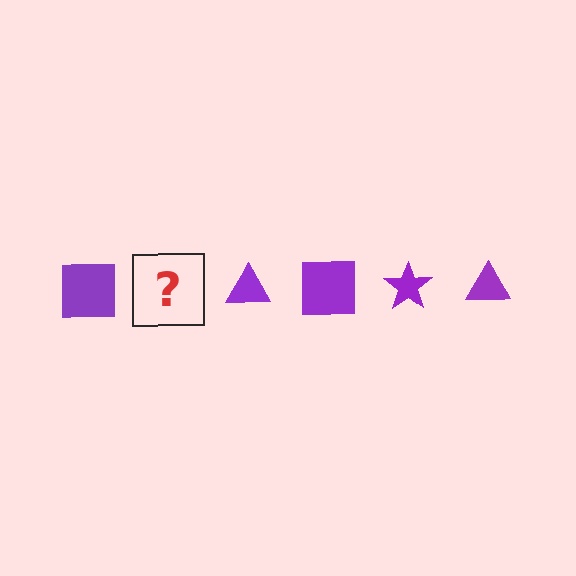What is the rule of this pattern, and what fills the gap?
The rule is that the pattern cycles through square, star, triangle shapes in purple. The gap should be filled with a purple star.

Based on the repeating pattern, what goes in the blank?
The blank should be a purple star.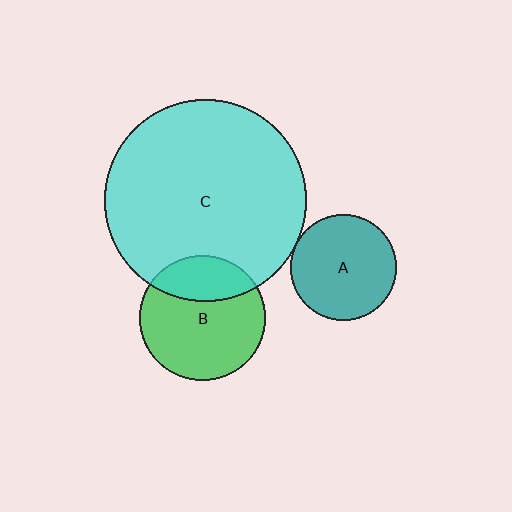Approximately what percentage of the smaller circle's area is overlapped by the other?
Approximately 5%.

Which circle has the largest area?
Circle C (cyan).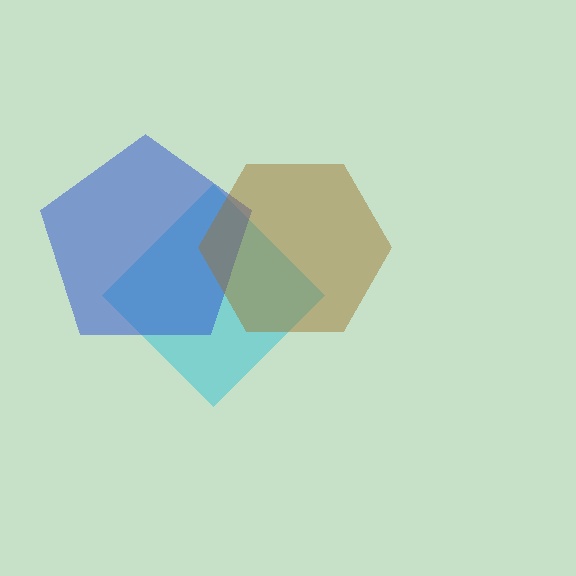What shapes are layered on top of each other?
The layered shapes are: a cyan diamond, a blue pentagon, a brown hexagon.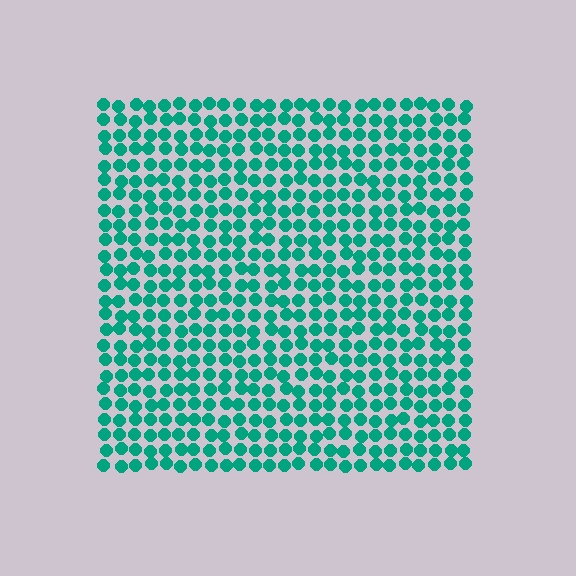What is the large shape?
The large shape is a square.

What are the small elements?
The small elements are circles.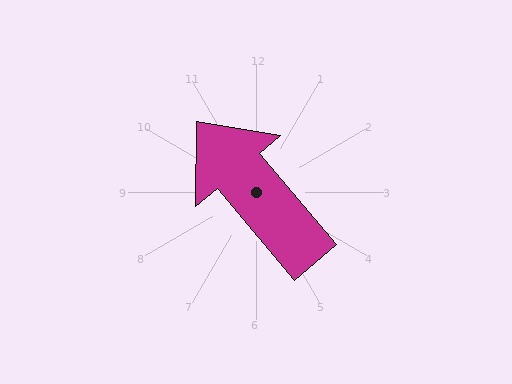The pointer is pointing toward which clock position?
Roughly 11 o'clock.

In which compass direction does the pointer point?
Northwest.